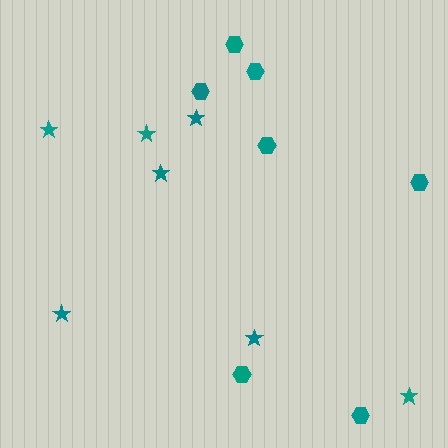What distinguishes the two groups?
There are 2 groups: one group of stars (7) and one group of hexagons (7).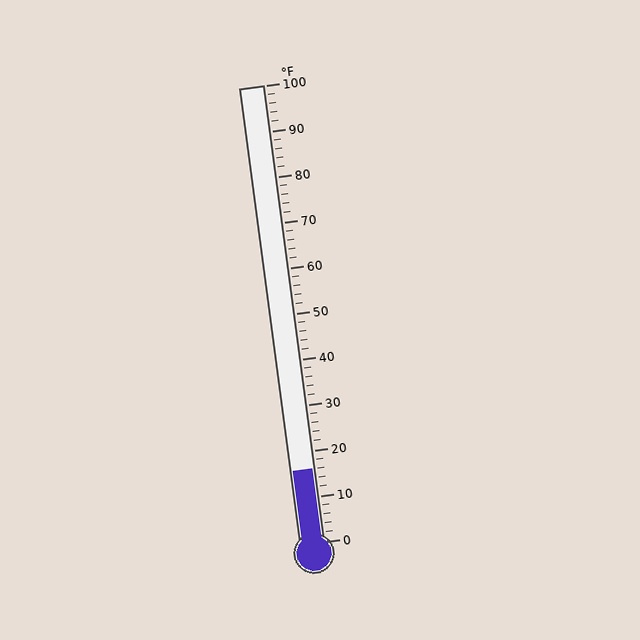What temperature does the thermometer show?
The thermometer shows approximately 16°F.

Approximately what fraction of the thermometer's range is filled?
The thermometer is filled to approximately 15% of its range.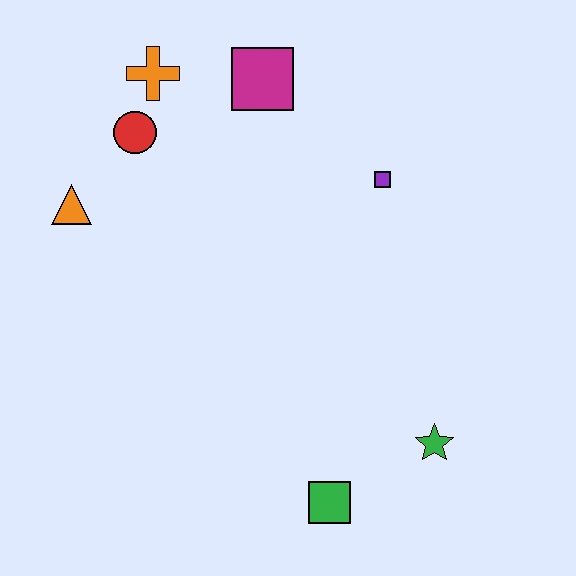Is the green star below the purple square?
Yes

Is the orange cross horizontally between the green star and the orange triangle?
Yes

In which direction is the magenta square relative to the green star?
The magenta square is above the green star.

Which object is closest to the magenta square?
The orange cross is closest to the magenta square.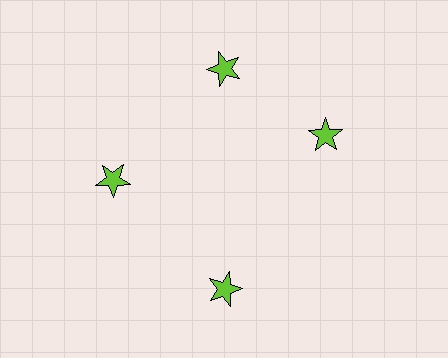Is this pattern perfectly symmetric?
No. The 4 lime stars are arranged in a ring, but one element near the 3 o'clock position is rotated out of alignment along the ring, breaking the 4-fold rotational symmetry.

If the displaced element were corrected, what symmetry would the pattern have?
It would have 4-fold rotational symmetry — the pattern would map onto itself every 90 degrees.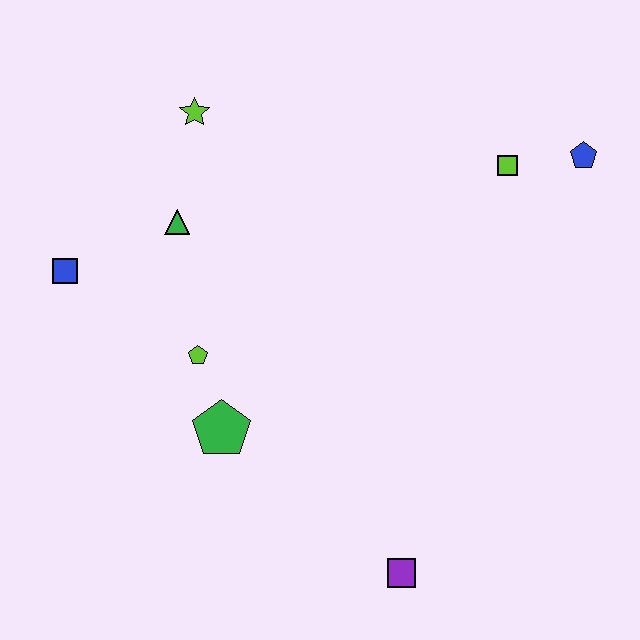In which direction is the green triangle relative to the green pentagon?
The green triangle is above the green pentagon.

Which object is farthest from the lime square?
The blue square is farthest from the lime square.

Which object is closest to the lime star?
The green triangle is closest to the lime star.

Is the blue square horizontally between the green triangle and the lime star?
No